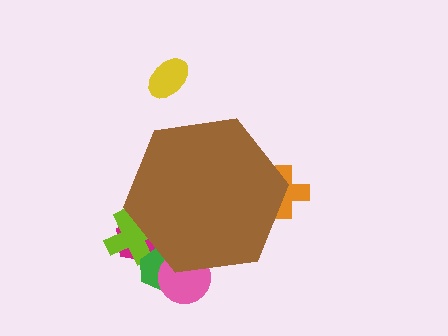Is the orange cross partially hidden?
Yes, the orange cross is partially hidden behind the brown hexagon.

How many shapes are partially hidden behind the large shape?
5 shapes are partially hidden.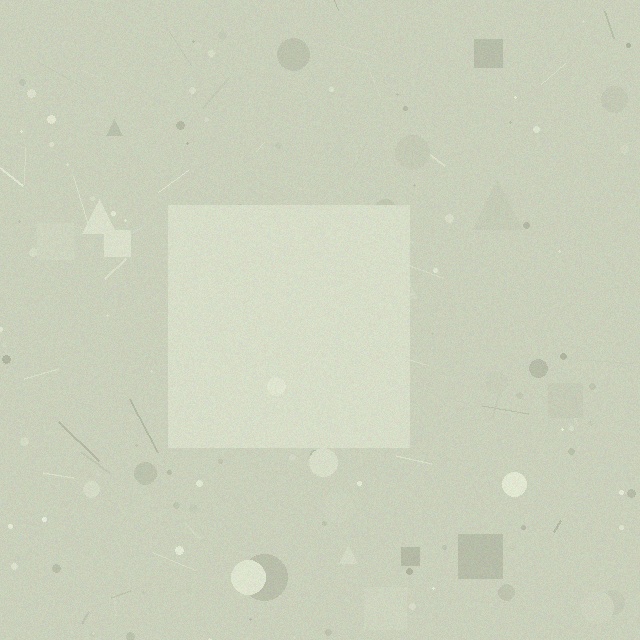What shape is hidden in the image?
A square is hidden in the image.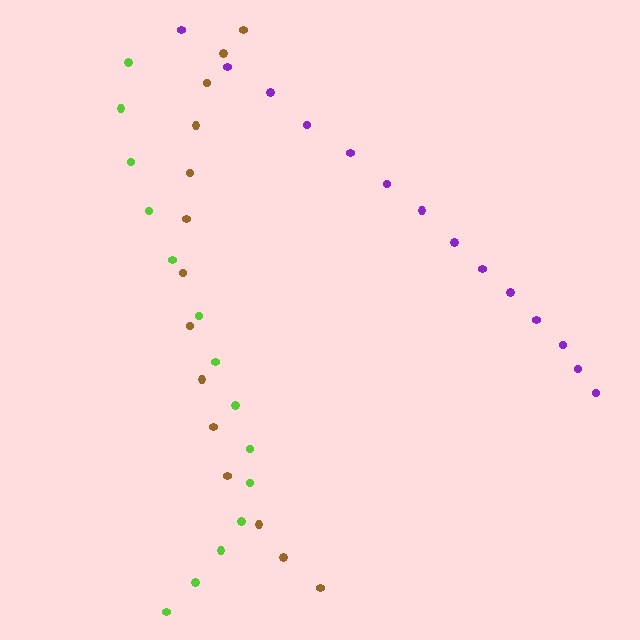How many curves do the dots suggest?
There are 3 distinct paths.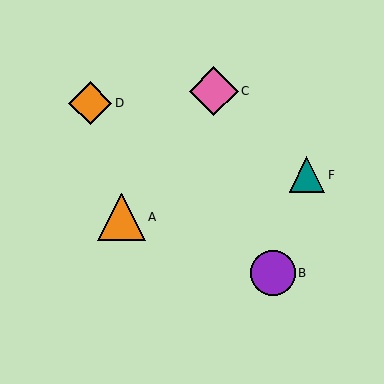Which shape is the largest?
The pink diamond (labeled C) is the largest.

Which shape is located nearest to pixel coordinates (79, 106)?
The orange diamond (labeled D) at (90, 103) is nearest to that location.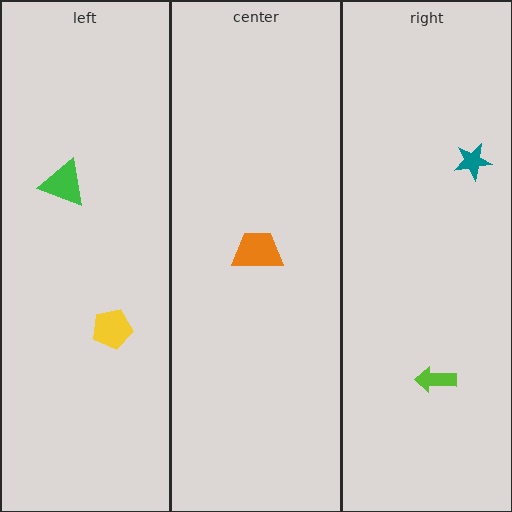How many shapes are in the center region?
1.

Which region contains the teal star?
The right region.